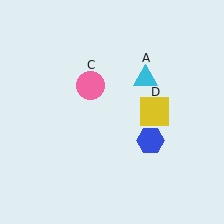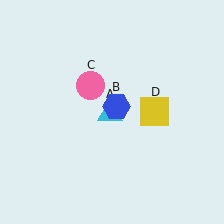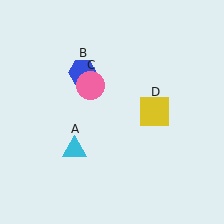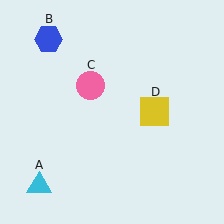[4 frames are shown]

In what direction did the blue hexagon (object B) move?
The blue hexagon (object B) moved up and to the left.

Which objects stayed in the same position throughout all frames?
Pink circle (object C) and yellow square (object D) remained stationary.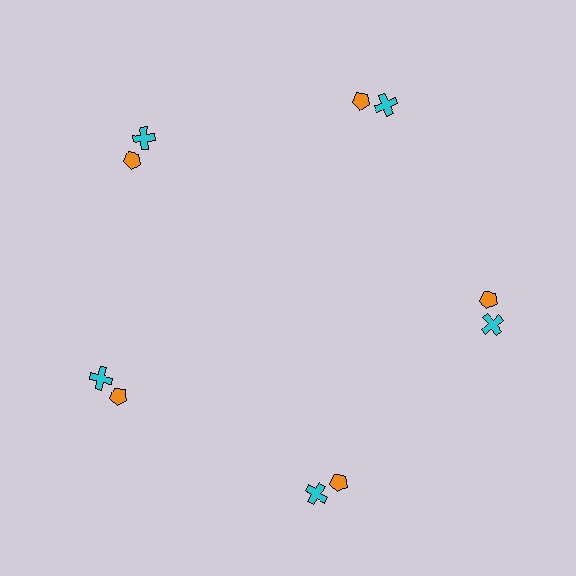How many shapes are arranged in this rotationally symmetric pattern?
There are 10 shapes, arranged in 5 groups of 2.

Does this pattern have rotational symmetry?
Yes, this pattern has 5-fold rotational symmetry. It looks the same after rotating 72 degrees around the center.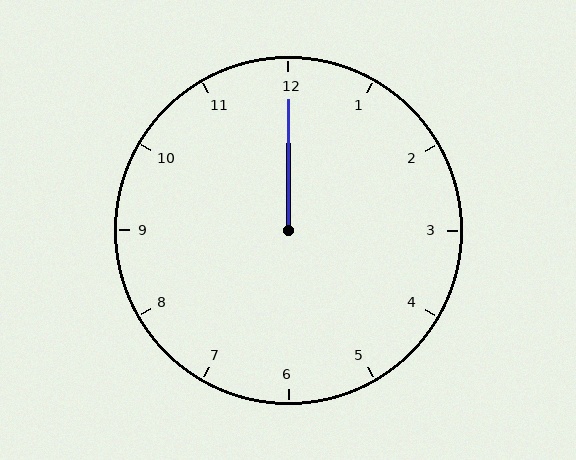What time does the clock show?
12:00.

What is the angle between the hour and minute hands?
Approximately 0 degrees.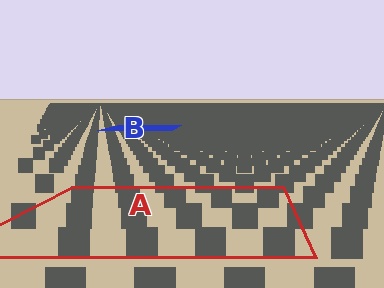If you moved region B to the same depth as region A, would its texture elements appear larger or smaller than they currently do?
They would appear larger. At a closer depth, the same texture elements are projected at a bigger on-screen size.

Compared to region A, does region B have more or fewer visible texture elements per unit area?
Region B has more texture elements per unit area — they are packed more densely because it is farther away.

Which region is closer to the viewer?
Region A is closer. The texture elements there are larger and more spread out.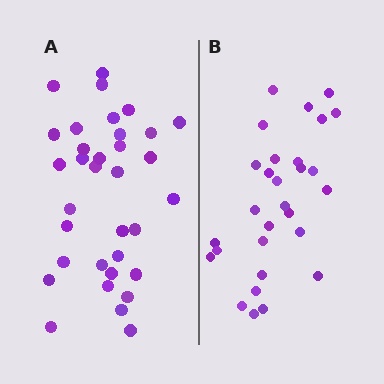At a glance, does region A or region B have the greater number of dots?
Region A (the left region) has more dots.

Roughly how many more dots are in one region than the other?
Region A has about 5 more dots than region B.